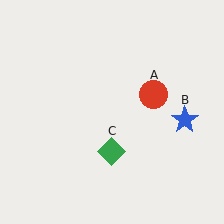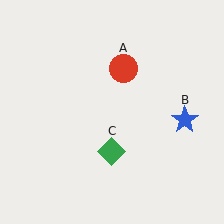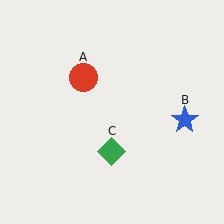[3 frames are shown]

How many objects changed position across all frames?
1 object changed position: red circle (object A).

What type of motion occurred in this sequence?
The red circle (object A) rotated counterclockwise around the center of the scene.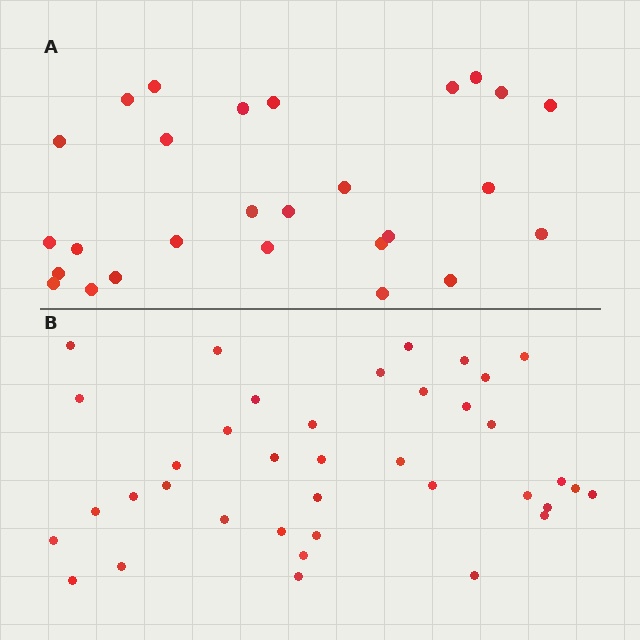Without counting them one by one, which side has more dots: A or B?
Region B (the bottom region) has more dots.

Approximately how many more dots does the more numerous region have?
Region B has roughly 12 or so more dots than region A.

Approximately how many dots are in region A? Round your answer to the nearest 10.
About 30 dots. (The exact count is 27, which rounds to 30.)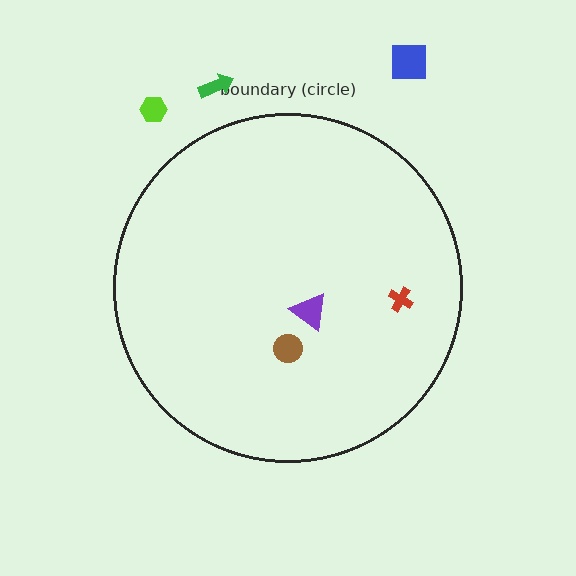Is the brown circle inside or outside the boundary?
Inside.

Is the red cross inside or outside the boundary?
Inside.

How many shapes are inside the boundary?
3 inside, 3 outside.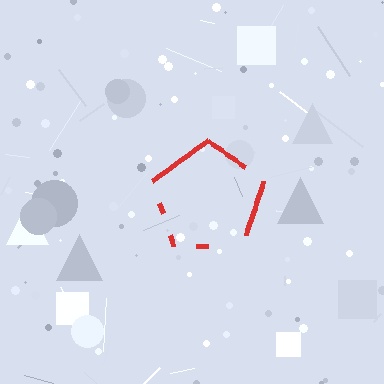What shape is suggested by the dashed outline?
The dashed outline suggests a pentagon.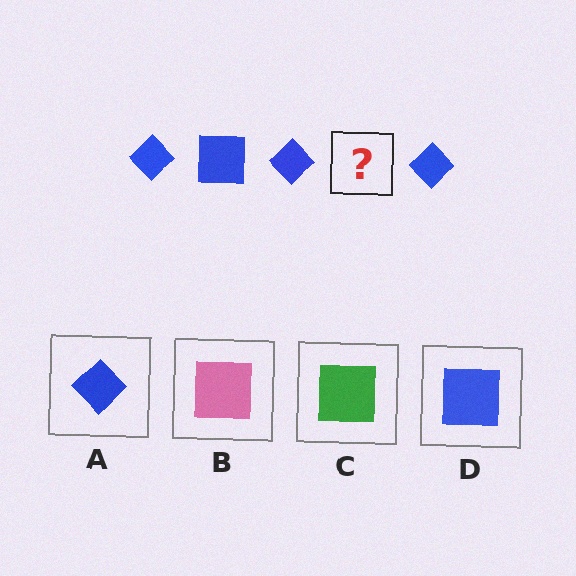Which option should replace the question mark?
Option D.